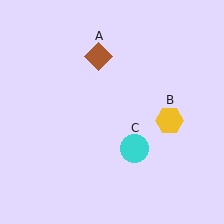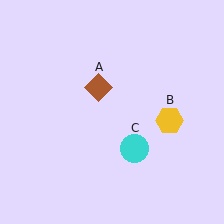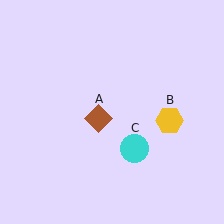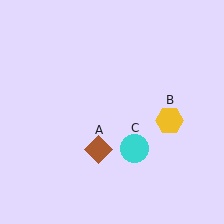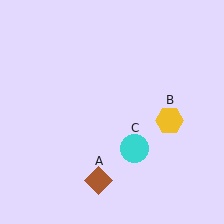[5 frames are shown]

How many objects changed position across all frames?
1 object changed position: brown diamond (object A).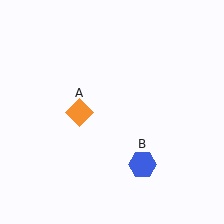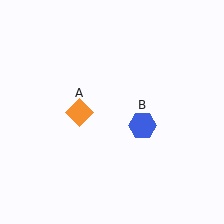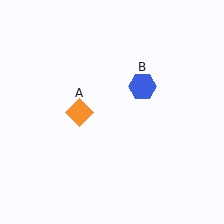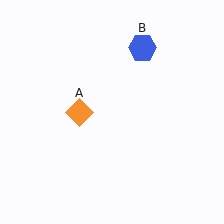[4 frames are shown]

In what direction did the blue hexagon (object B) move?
The blue hexagon (object B) moved up.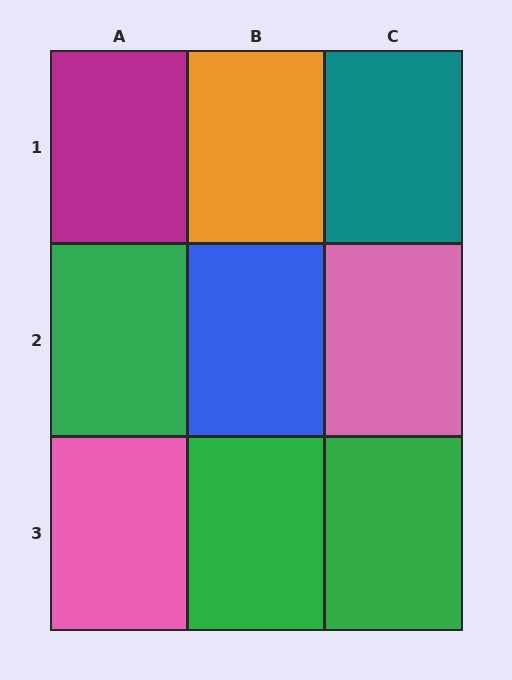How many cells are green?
3 cells are green.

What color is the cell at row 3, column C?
Green.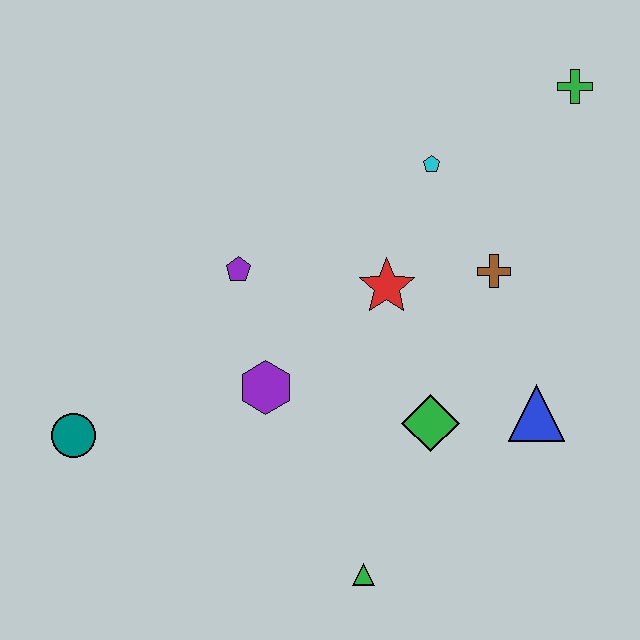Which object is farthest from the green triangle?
The green cross is farthest from the green triangle.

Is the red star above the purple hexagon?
Yes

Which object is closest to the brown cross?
The red star is closest to the brown cross.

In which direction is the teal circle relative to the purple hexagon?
The teal circle is to the left of the purple hexagon.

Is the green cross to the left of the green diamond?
No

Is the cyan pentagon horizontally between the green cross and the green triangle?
Yes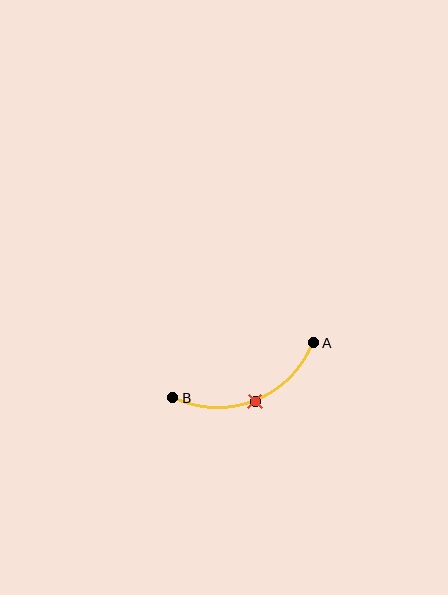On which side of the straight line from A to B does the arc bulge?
The arc bulges below the straight line connecting A and B.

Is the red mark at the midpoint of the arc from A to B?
Yes. The red mark lies on the arc at equal arc-length from both A and B — it is the arc midpoint.